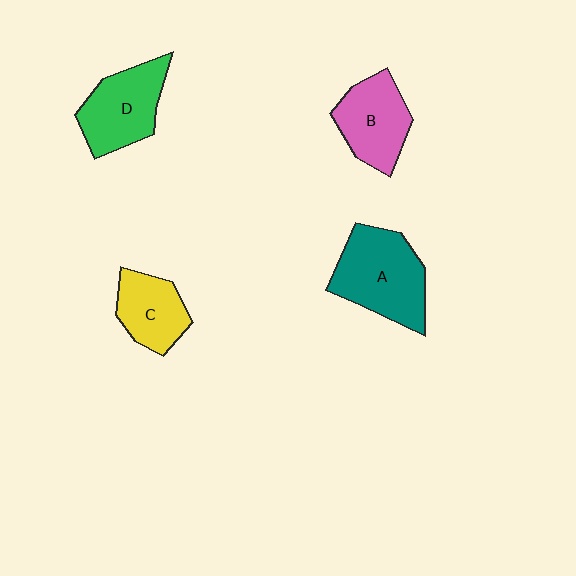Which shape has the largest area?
Shape A (teal).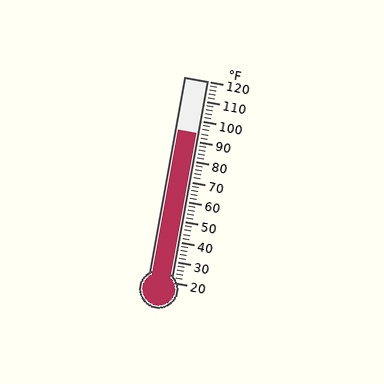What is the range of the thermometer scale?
The thermometer scale ranges from 20°F to 120°F.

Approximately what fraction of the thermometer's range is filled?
The thermometer is filled to approximately 75% of its range.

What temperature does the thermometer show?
The thermometer shows approximately 94°F.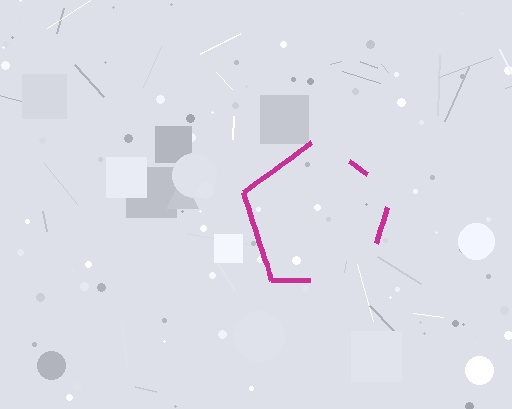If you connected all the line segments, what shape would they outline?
They would outline a pentagon.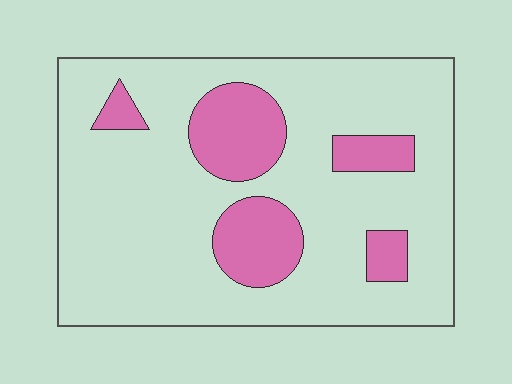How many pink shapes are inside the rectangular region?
5.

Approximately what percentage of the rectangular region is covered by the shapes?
Approximately 20%.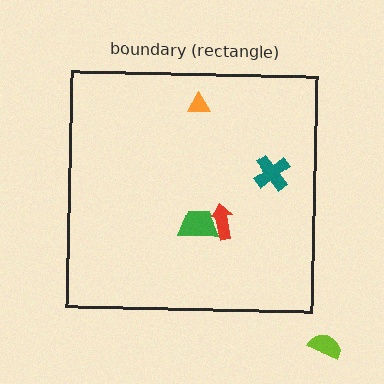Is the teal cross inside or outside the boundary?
Inside.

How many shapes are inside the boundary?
4 inside, 1 outside.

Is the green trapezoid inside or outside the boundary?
Inside.